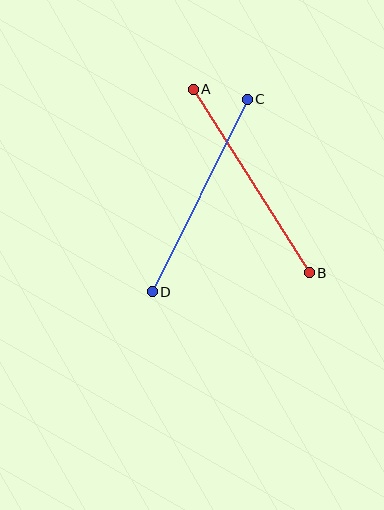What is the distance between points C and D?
The distance is approximately 215 pixels.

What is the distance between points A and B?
The distance is approximately 217 pixels.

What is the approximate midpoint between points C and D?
The midpoint is at approximately (200, 195) pixels.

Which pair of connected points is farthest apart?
Points A and B are farthest apart.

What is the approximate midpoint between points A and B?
The midpoint is at approximately (251, 181) pixels.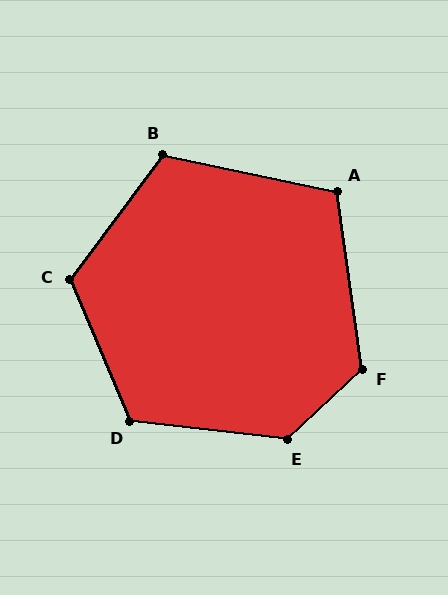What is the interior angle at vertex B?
Approximately 115 degrees (obtuse).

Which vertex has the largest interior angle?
E, at approximately 130 degrees.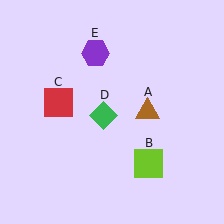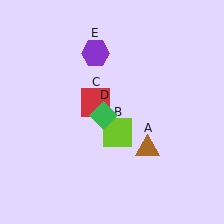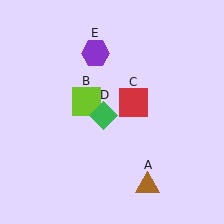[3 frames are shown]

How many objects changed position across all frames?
3 objects changed position: brown triangle (object A), lime square (object B), red square (object C).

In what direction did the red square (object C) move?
The red square (object C) moved right.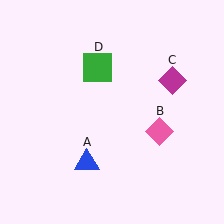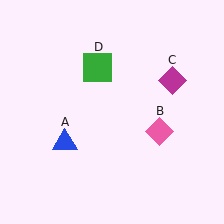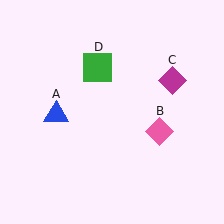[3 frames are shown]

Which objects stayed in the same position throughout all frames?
Pink diamond (object B) and magenta diamond (object C) and green square (object D) remained stationary.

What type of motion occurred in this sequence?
The blue triangle (object A) rotated clockwise around the center of the scene.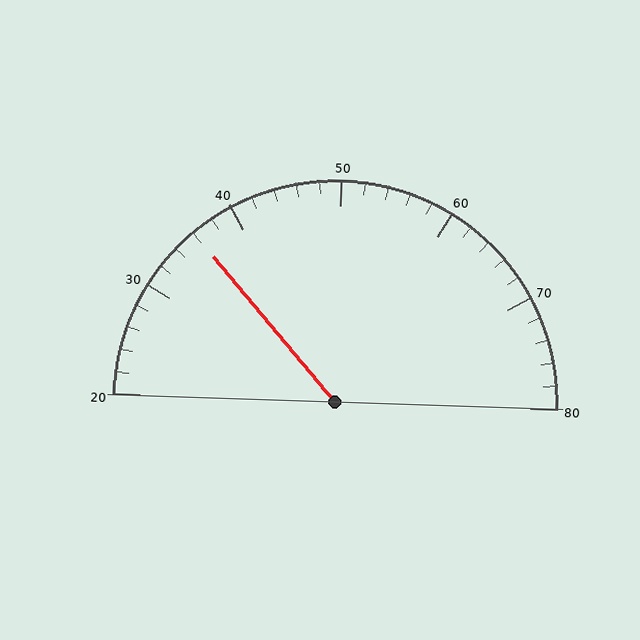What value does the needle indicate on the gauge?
The needle indicates approximately 36.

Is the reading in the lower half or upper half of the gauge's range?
The reading is in the lower half of the range (20 to 80).